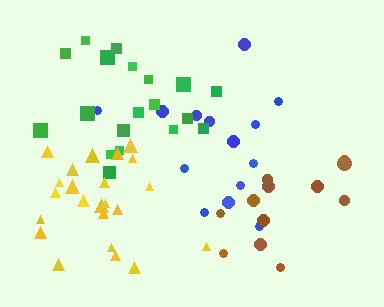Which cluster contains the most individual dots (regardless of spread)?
Yellow (23).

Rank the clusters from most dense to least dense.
yellow, green, brown, blue.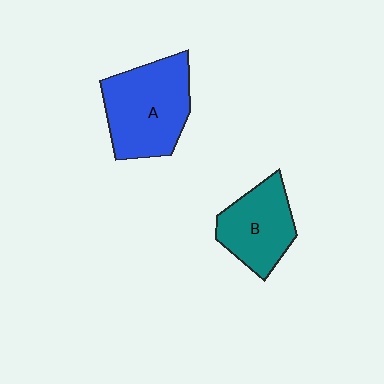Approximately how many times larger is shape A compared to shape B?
Approximately 1.4 times.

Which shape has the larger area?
Shape A (blue).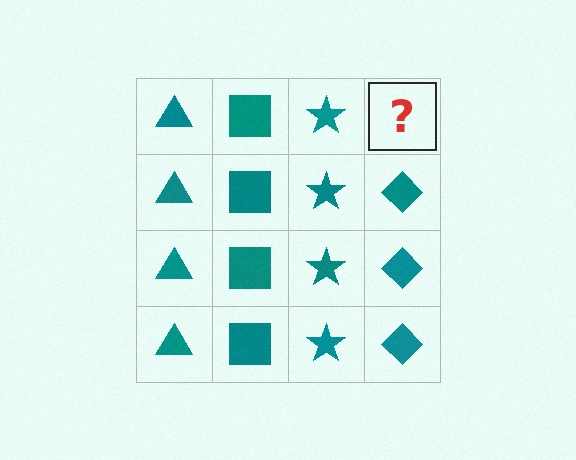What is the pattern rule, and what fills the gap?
The rule is that each column has a consistent shape. The gap should be filled with a teal diamond.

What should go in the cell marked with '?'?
The missing cell should contain a teal diamond.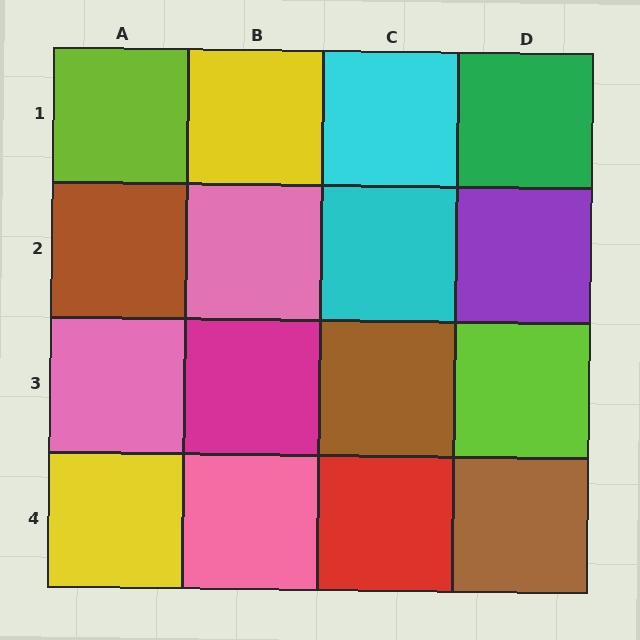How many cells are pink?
3 cells are pink.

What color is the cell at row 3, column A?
Pink.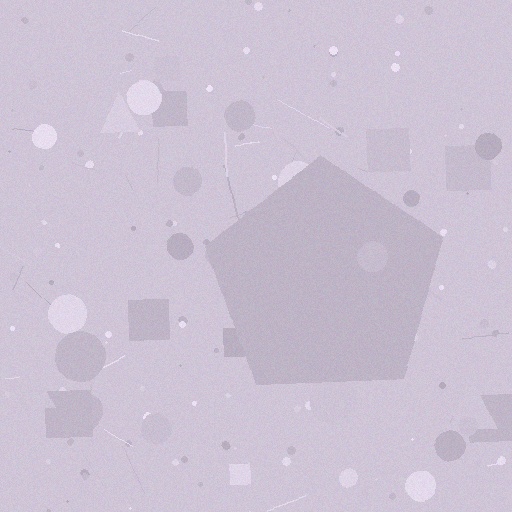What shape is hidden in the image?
A pentagon is hidden in the image.